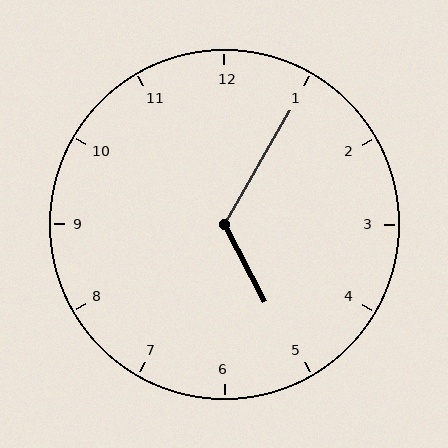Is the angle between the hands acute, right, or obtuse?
It is obtuse.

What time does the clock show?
5:05.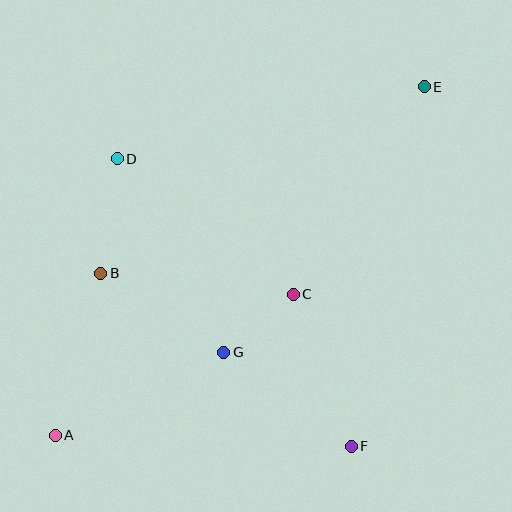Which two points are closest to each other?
Points C and G are closest to each other.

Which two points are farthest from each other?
Points A and E are farthest from each other.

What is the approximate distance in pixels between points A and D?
The distance between A and D is approximately 283 pixels.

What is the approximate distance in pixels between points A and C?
The distance between A and C is approximately 276 pixels.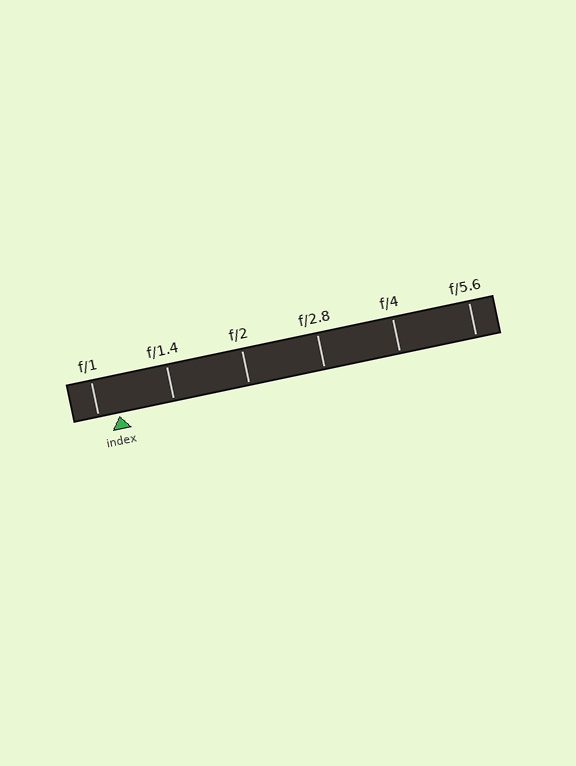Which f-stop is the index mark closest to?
The index mark is closest to f/1.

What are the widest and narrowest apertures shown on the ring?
The widest aperture shown is f/1 and the narrowest is f/5.6.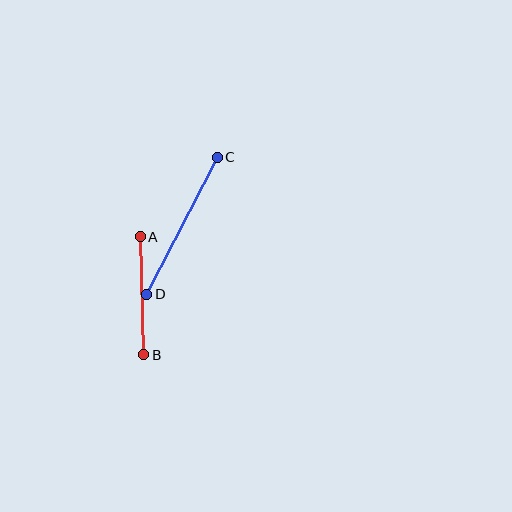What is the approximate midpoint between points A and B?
The midpoint is at approximately (142, 296) pixels.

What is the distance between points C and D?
The distance is approximately 154 pixels.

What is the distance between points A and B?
The distance is approximately 118 pixels.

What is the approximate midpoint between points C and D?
The midpoint is at approximately (182, 226) pixels.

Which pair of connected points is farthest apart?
Points C and D are farthest apart.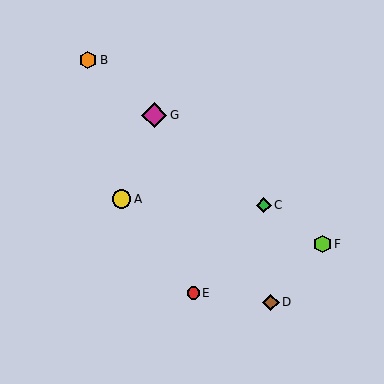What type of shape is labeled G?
Shape G is a magenta diamond.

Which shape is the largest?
The magenta diamond (labeled G) is the largest.